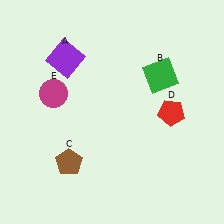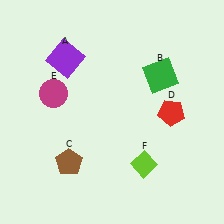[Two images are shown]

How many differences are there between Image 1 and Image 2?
There is 1 difference between the two images.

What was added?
A lime diamond (F) was added in Image 2.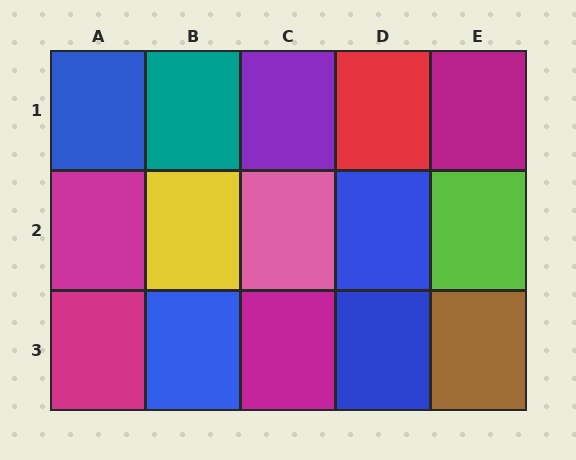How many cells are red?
1 cell is red.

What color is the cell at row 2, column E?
Lime.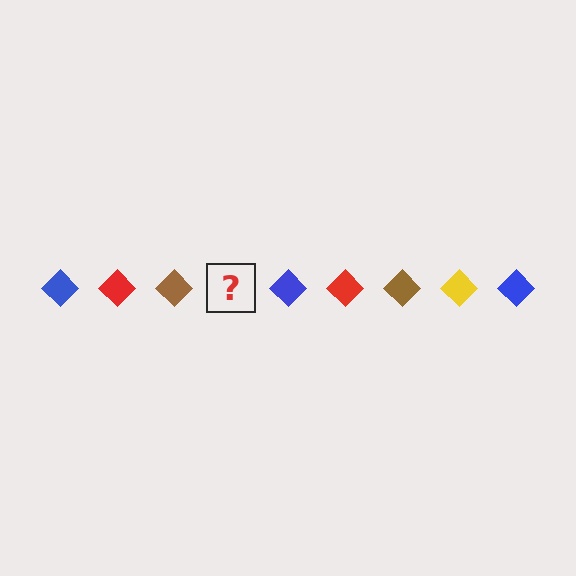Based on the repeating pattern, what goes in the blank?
The blank should be a yellow diamond.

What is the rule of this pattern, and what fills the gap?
The rule is that the pattern cycles through blue, red, brown, yellow diamonds. The gap should be filled with a yellow diamond.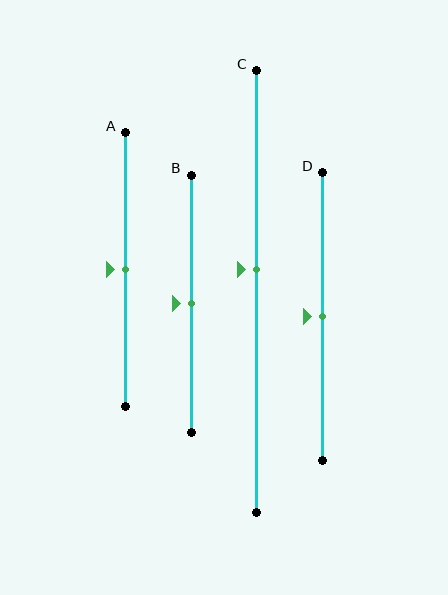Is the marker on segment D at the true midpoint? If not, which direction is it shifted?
Yes, the marker on segment D is at the true midpoint.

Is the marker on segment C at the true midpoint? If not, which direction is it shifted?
No, the marker on segment C is shifted upward by about 5% of the segment length.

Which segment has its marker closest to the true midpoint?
Segment A has its marker closest to the true midpoint.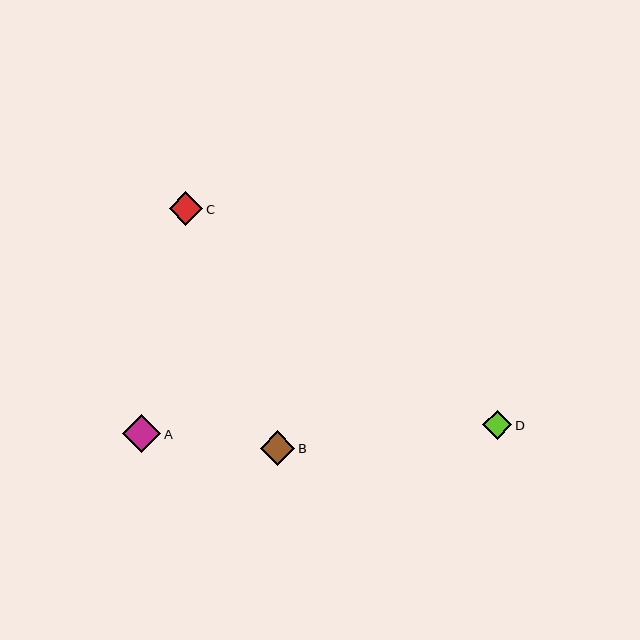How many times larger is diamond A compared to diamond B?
Diamond A is approximately 1.1 times the size of diamond B.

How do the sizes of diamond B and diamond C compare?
Diamond B and diamond C are approximately the same size.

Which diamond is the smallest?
Diamond D is the smallest with a size of approximately 29 pixels.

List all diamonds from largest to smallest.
From largest to smallest: A, B, C, D.